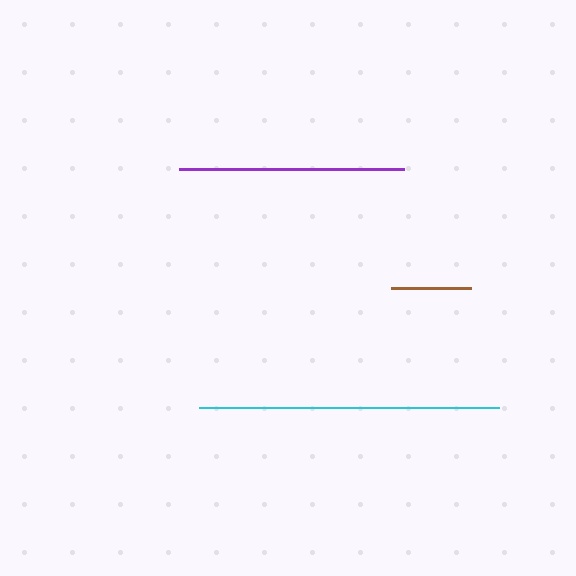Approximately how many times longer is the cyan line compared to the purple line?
The cyan line is approximately 1.3 times the length of the purple line.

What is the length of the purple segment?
The purple segment is approximately 224 pixels long.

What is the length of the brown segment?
The brown segment is approximately 80 pixels long.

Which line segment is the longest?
The cyan line is the longest at approximately 300 pixels.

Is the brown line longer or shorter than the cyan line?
The cyan line is longer than the brown line.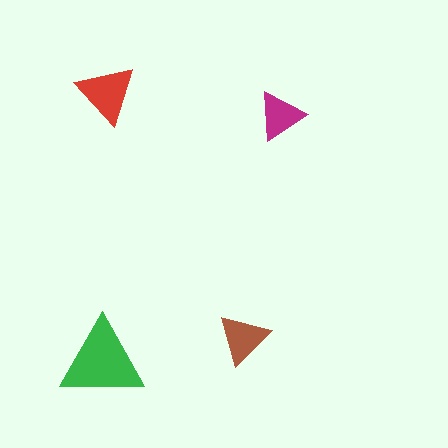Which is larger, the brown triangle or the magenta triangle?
The brown one.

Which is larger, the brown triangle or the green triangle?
The green one.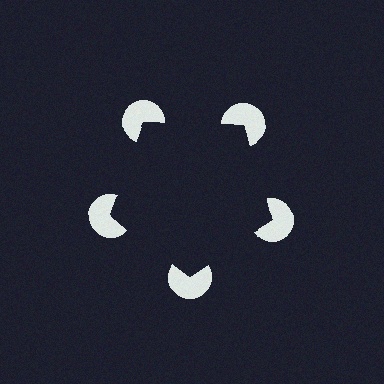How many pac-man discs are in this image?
There are 5 — one at each vertex of the illusory pentagon.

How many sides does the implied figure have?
5 sides.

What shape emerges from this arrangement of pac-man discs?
An illusory pentagon — its edges are inferred from the aligned wedge cuts in the pac-man discs, not physically drawn.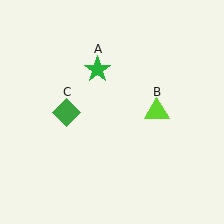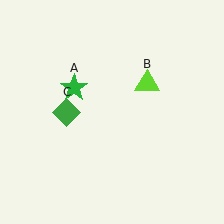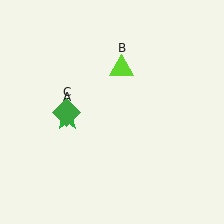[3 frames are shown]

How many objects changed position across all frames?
2 objects changed position: green star (object A), lime triangle (object B).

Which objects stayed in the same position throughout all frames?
Green diamond (object C) remained stationary.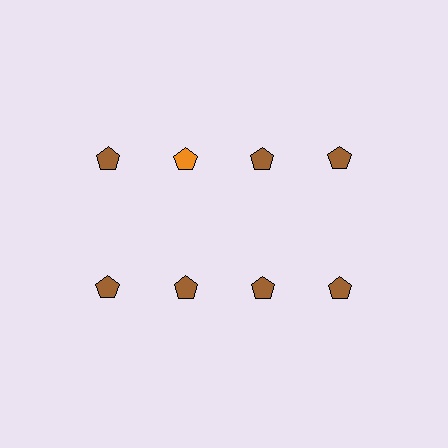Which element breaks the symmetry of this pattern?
The orange pentagon in the top row, second from left column breaks the symmetry. All other shapes are brown pentagons.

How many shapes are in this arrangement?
There are 8 shapes arranged in a grid pattern.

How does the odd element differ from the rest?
It has a different color: orange instead of brown.